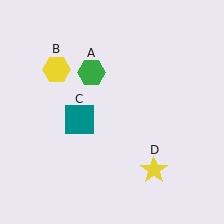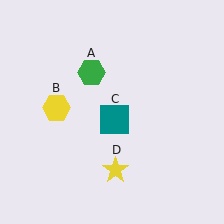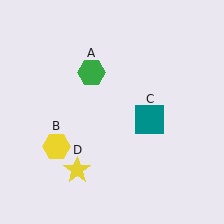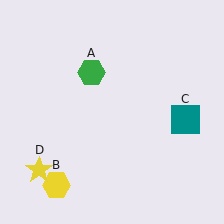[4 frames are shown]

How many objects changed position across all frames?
3 objects changed position: yellow hexagon (object B), teal square (object C), yellow star (object D).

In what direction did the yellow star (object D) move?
The yellow star (object D) moved left.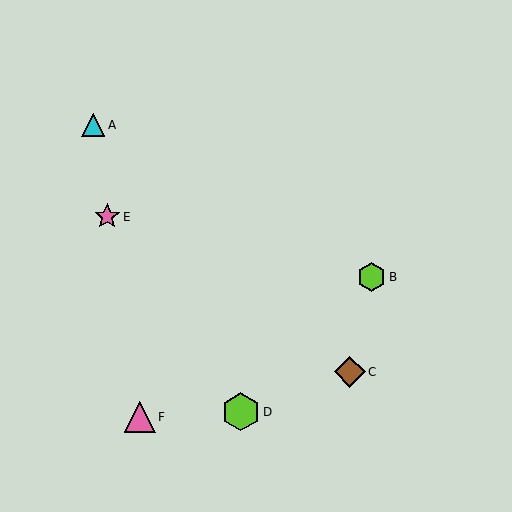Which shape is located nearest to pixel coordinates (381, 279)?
The lime hexagon (labeled B) at (371, 277) is nearest to that location.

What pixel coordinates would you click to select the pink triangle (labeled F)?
Click at (140, 417) to select the pink triangle F.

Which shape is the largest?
The lime hexagon (labeled D) is the largest.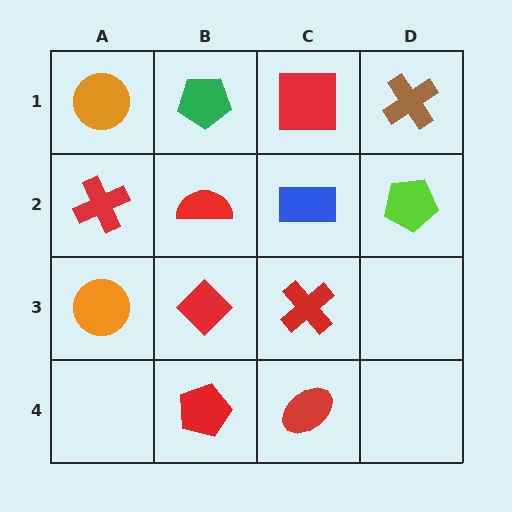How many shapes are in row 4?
2 shapes.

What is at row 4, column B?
A red pentagon.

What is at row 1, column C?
A red square.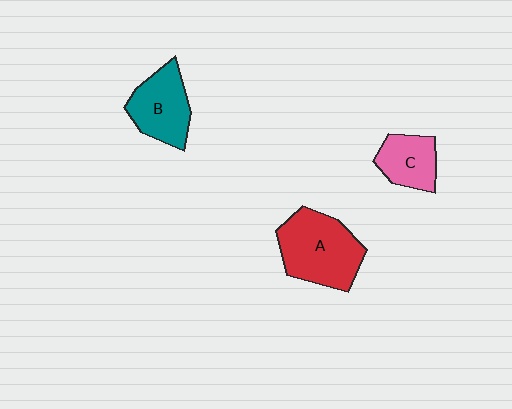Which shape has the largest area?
Shape A (red).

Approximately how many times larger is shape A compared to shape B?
Approximately 1.4 times.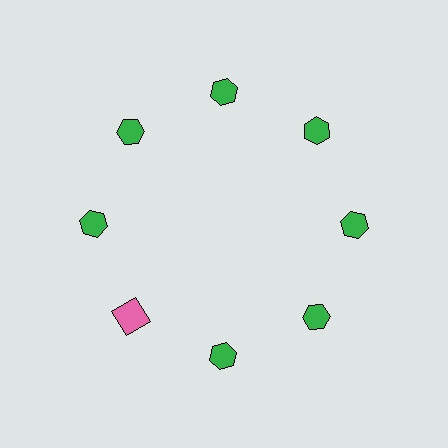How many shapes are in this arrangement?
There are 8 shapes arranged in a ring pattern.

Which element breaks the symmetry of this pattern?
The pink square at roughly the 8 o'clock position breaks the symmetry. All other shapes are green hexagons.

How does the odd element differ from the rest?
It differs in both color (pink instead of green) and shape (square instead of hexagon).